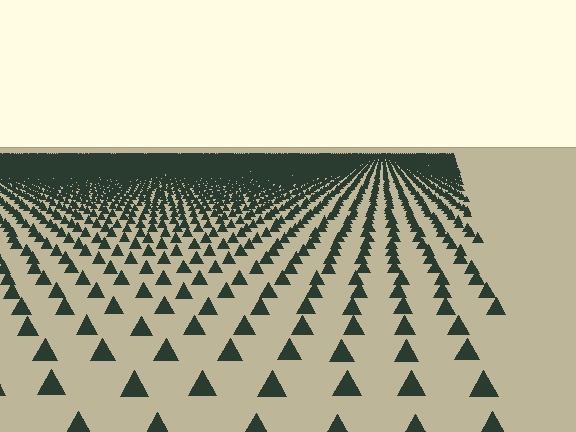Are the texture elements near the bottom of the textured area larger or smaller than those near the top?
Larger. Near the bottom, elements are closer to the viewer and appear at a bigger on-screen size.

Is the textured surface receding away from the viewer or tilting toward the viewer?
The surface is receding away from the viewer. Texture elements get smaller and denser toward the top.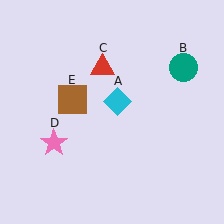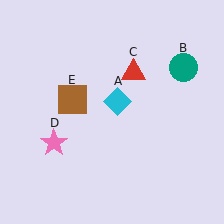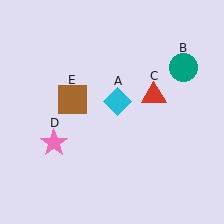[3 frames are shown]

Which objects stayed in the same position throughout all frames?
Cyan diamond (object A) and teal circle (object B) and pink star (object D) and brown square (object E) remained stationary.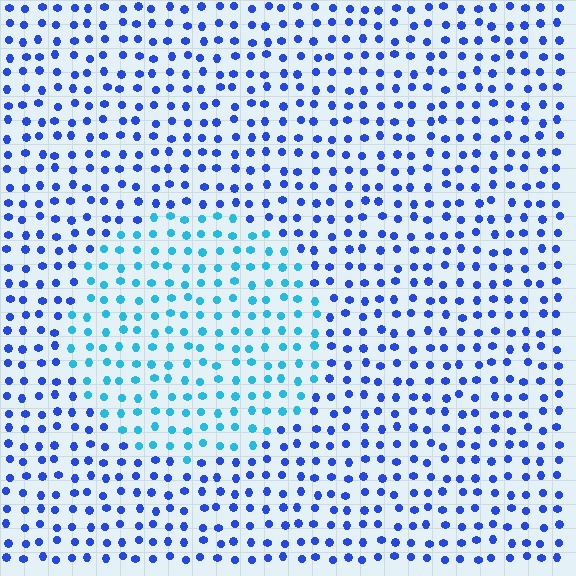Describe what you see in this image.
The image is filled with small blue elements in a uniform arrangement. A circle-shaped region is visible where the elements are tinted to a slightly different hue, forming a subtle color boundary.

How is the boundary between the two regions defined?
The boundary is defined purely by a slight shift in hue (about 38 degrees). Spacing, size, and orientation are identical on both sides.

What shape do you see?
I see a circle.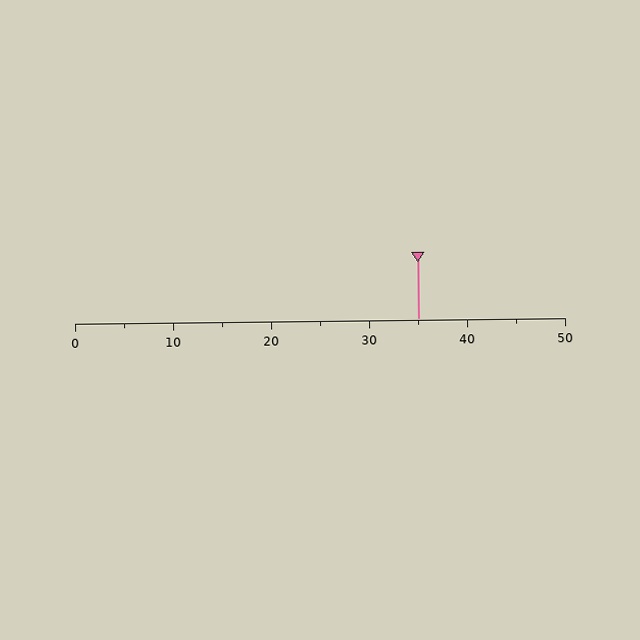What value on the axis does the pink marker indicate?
The marker indicates approximately 35.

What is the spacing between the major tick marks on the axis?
The major ticks are spaced 10 apart.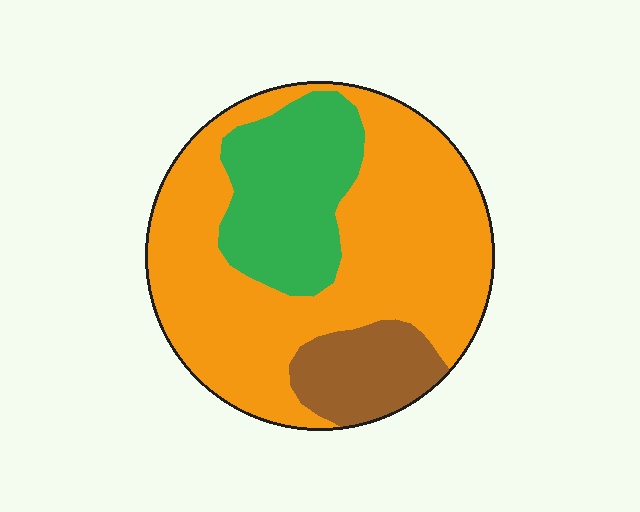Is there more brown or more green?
Green.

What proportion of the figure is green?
Green covers roughly 25% of the figure.